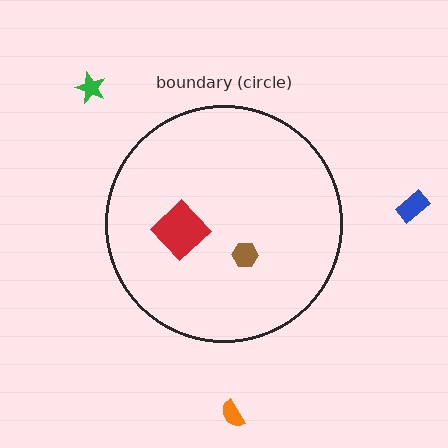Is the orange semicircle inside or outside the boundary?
Outside.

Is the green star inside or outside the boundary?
Outside.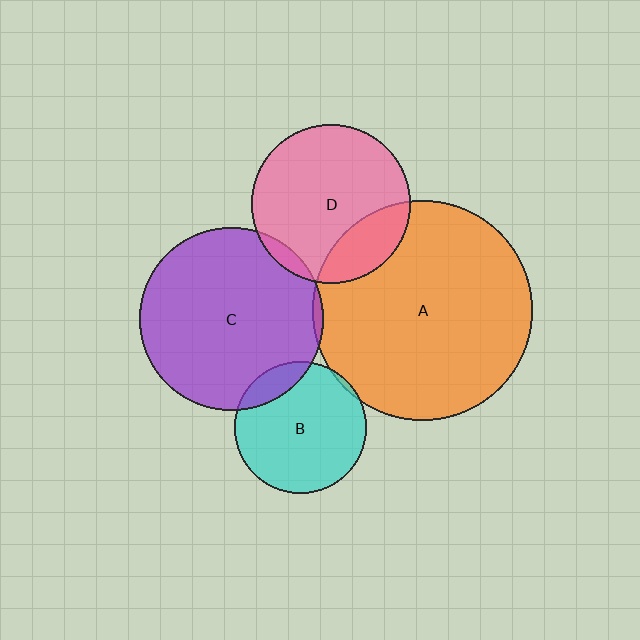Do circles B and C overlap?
Yes.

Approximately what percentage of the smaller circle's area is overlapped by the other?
Approximately 15%.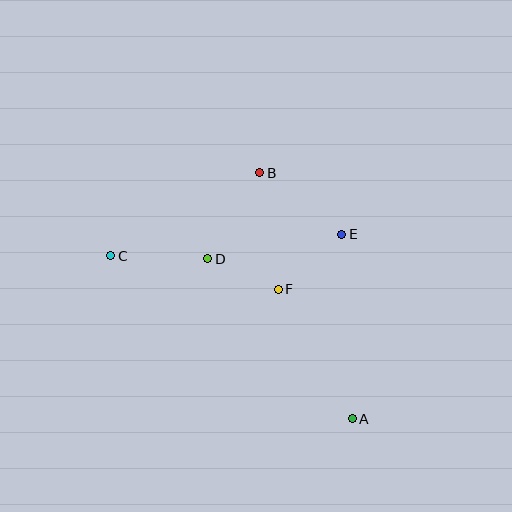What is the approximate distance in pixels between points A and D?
The distance between A and D is approximately 216 pixels.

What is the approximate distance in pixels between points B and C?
The distance between B and C is approximately 170 pixels.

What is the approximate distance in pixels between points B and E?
The distance between B and E is approximately 103 pixels.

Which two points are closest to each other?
Points D and F are closest to each other.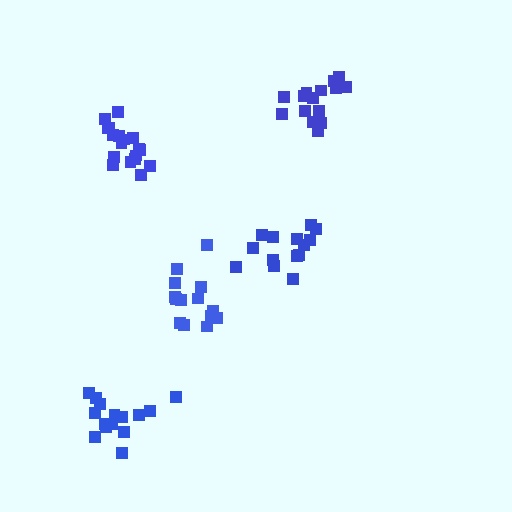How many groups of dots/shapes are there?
There are 5 groups.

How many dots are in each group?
Group 1: 14 dots, Group 2: 18 dots, Group 3: 15 dots, Group 4: 15 dots, Group 5: 14 dots (76 total).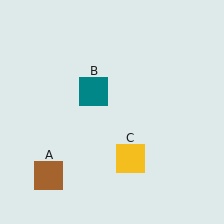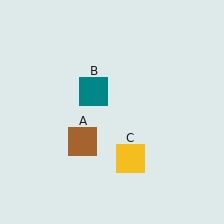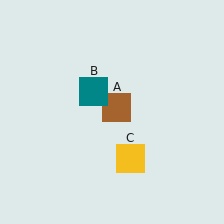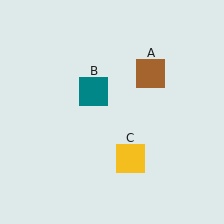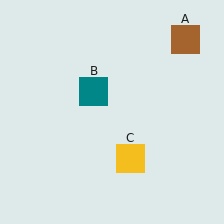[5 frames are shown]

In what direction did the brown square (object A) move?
The brown square (object A) moved up and to the right.